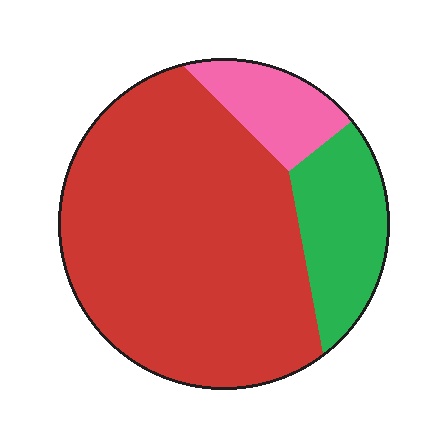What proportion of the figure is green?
Green takes up about one sixth (1/6) of the figure.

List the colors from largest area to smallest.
From largest to smallest: red, green, pink.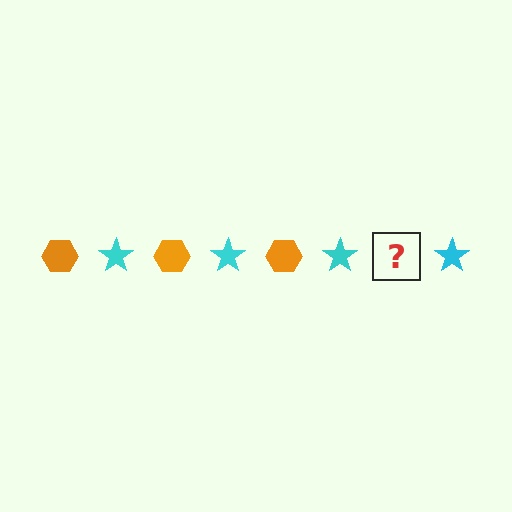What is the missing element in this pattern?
The missing element is an orange hexagon.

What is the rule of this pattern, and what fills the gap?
The rule is that the pattern alternates between orange hexagon and cyan star. The gap should be filled with an orange hexagon.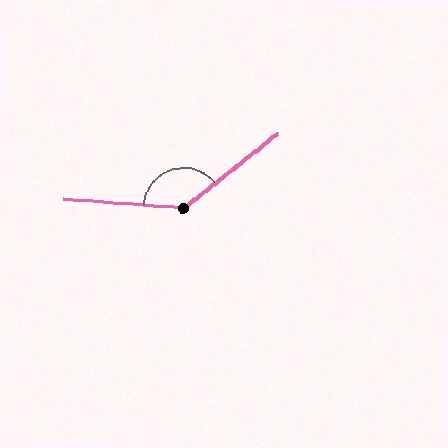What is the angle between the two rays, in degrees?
Approximately 137 degrees.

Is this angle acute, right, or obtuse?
It is obtuse.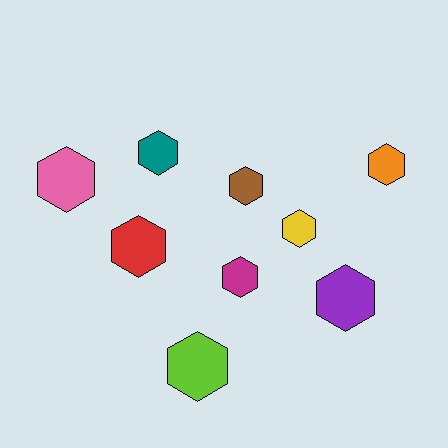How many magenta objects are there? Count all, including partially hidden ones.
There is 1 magenta object.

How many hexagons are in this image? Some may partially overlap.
There are 9 hexagons.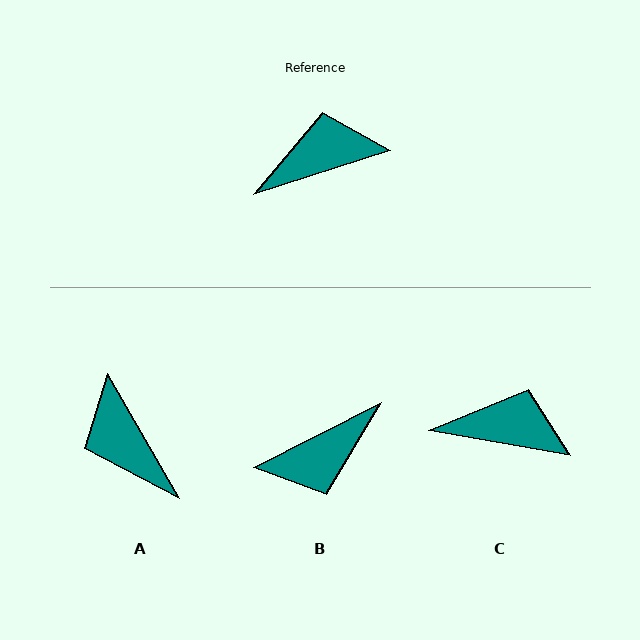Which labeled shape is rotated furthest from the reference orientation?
B, about 171 degrees away.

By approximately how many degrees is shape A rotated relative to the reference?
Approximately 102 degrees counter-clockwise.